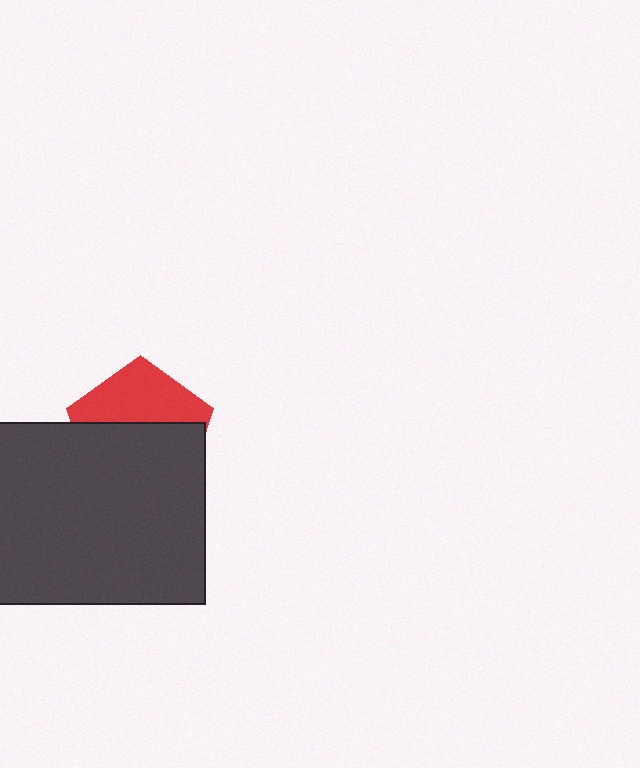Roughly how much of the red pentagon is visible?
A small part of it is visible (roughly 41%).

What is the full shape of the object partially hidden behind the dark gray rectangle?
The partially hidden object is a red pentagon.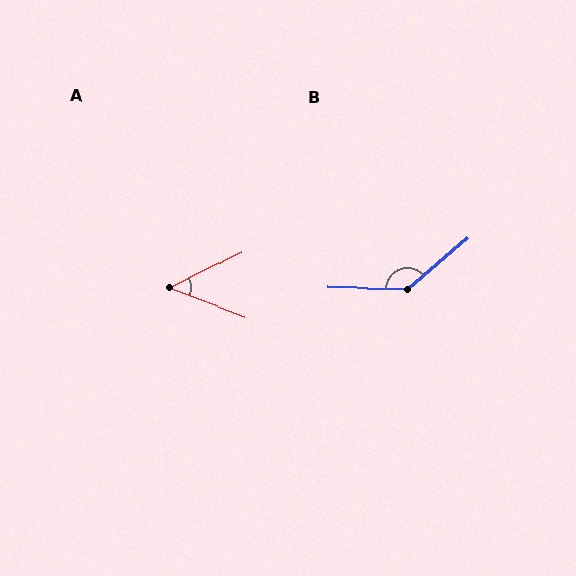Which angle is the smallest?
A, at approximately 48 degrees.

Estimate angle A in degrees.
Approximately 48 degrees.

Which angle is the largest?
B, at approximately 138 degrees.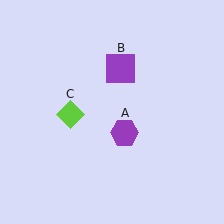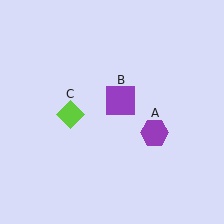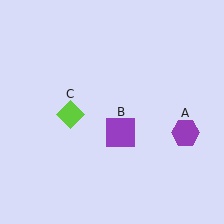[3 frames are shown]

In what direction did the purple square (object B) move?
The purple square (object B) moved down.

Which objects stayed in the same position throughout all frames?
Lime diamond (object C) remained stationary.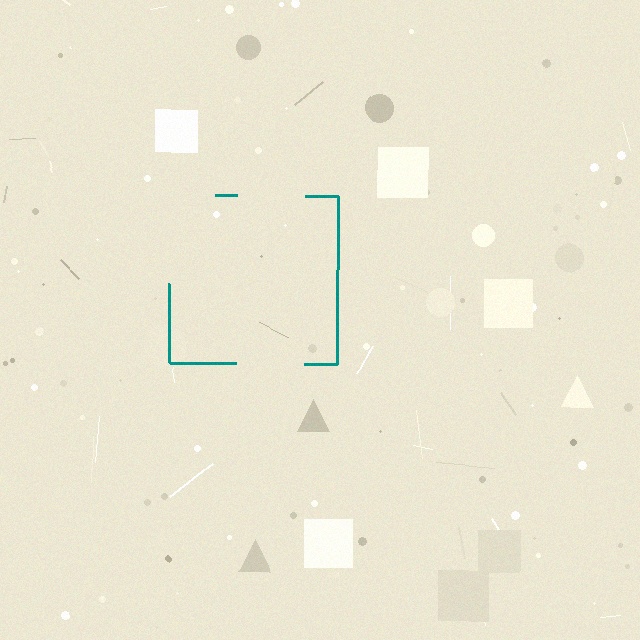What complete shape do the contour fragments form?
The contour fragments form a square.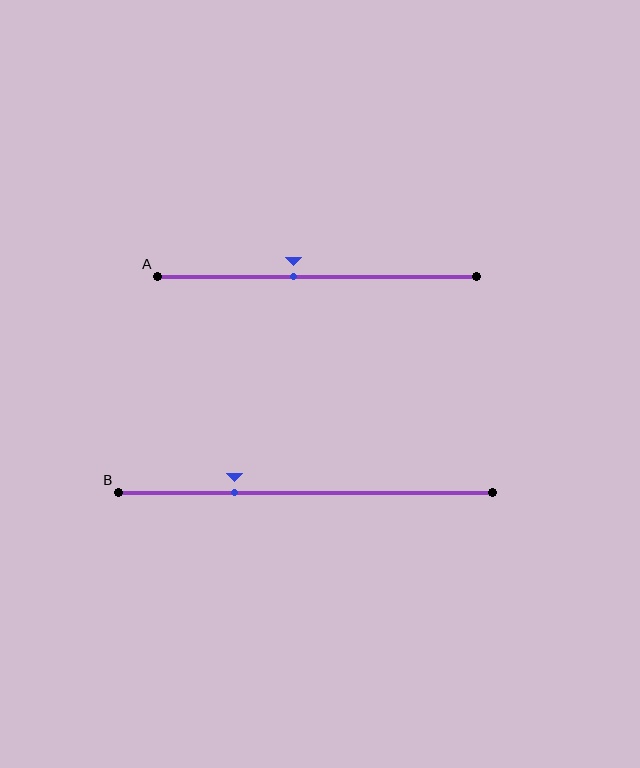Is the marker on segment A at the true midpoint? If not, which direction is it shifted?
No, the marker on segment A is shifted to the left by about 7% of the segment length.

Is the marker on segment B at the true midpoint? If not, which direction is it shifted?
No, the marker on segment B is shifted to the left by about 19% of the segment length.